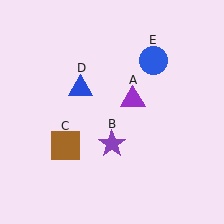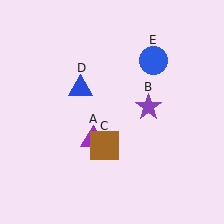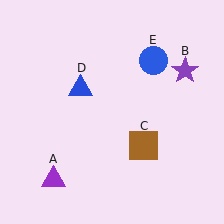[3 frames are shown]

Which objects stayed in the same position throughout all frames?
Blue triangle (object D) and blue circle (object E) remained stationary.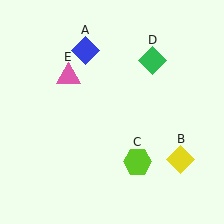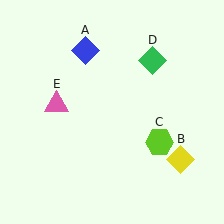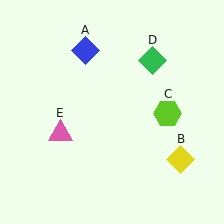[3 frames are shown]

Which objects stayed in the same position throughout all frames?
Blue diamond (object A) and yellow diamond (object B) and green diamond (object D) remained stationary.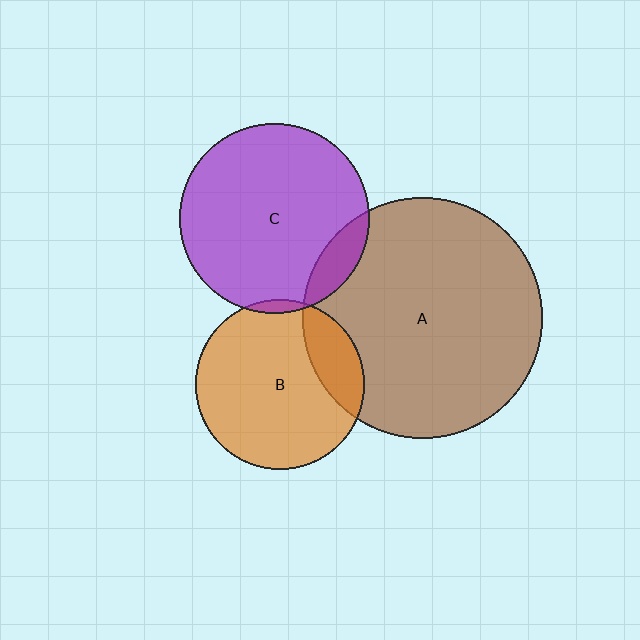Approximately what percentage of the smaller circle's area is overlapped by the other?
Approximately 20%.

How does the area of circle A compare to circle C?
Approximately 1.6 times.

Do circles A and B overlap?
Yes.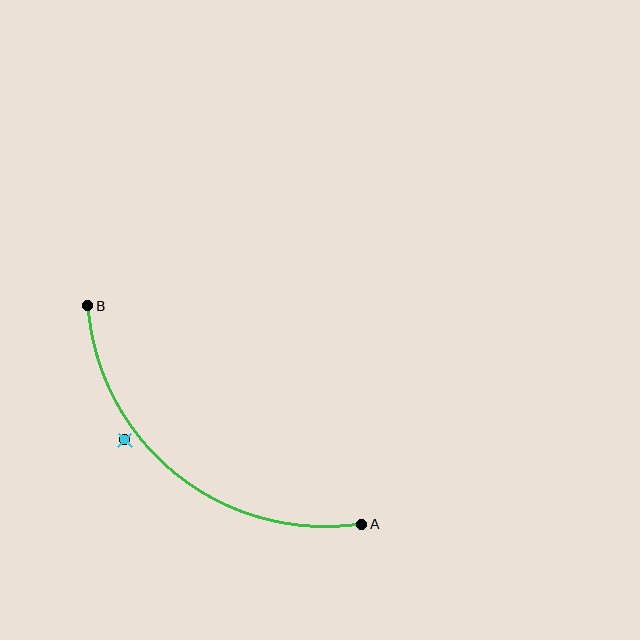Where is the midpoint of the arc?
The arc midpoint is the point on the curve farthest from the straight line joining A and B. It sits below and to the left of that line.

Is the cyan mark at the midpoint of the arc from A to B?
No — the cyan mark does not lie on the arc at all. It sits slightly outside the curve.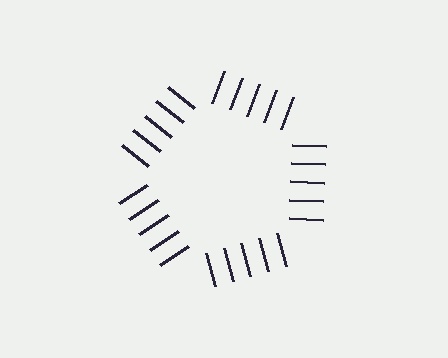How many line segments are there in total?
25 — 5 along each of the 5 edges.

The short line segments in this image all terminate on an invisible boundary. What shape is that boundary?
An illusory pentagon — the line segments terminate on its edges but no continuous stroke is drawn.